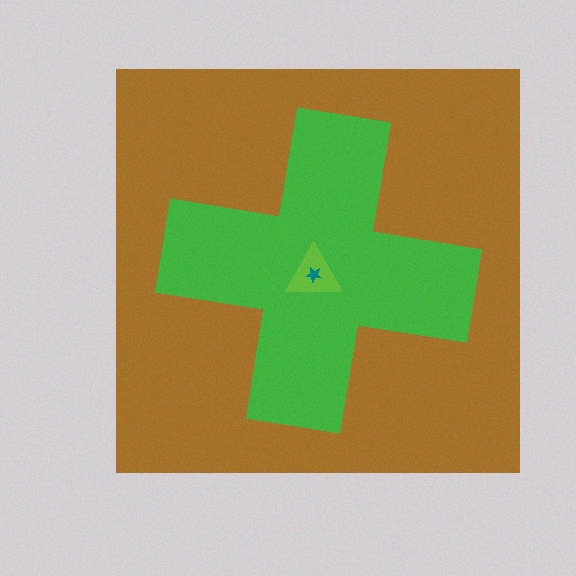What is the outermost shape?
The brown square.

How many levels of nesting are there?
4.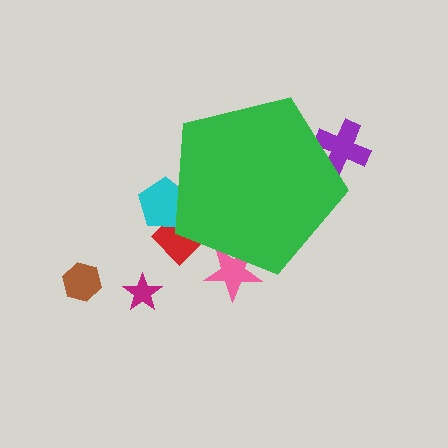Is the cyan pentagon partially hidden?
Yes, the cyan pentagon is partially hidden behind the green pentagon.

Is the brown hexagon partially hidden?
No, the brown hexagon is fully visible.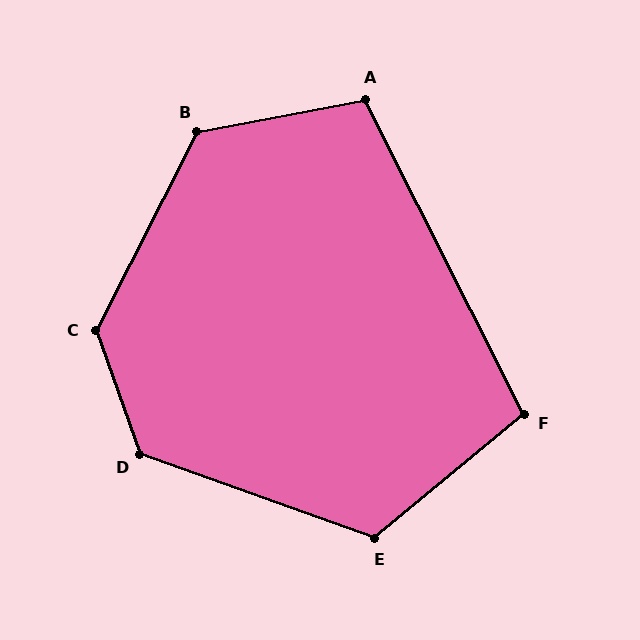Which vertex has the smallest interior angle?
F, at approximately 103 degrees.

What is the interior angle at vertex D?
Approximately 129 degrees (obtuse).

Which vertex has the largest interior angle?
C, at approximately 133 degrees.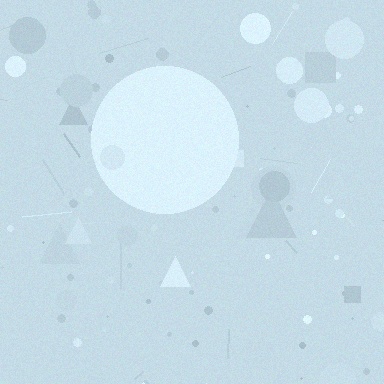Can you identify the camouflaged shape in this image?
The camouflaged shape is a circle.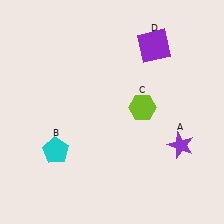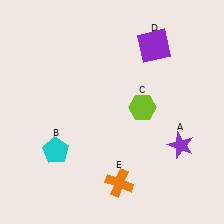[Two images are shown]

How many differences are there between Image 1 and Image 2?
There is 1 difference between the two images.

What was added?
An orange cross (E) was added in Image 2.